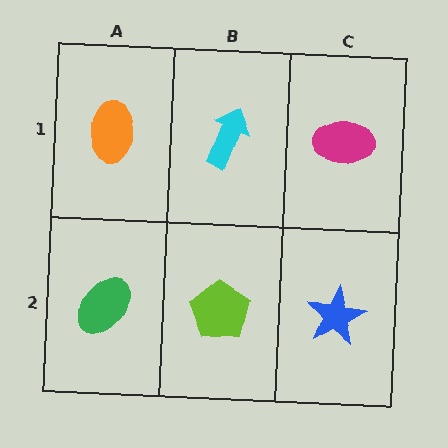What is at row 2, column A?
A green ellipse.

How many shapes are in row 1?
3 shapes.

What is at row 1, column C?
A magenta ellipse.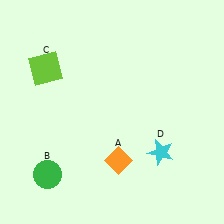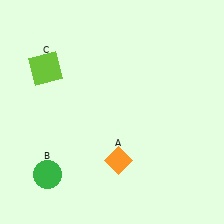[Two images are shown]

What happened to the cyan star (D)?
The cyan star (D) was removed in Image 2. It was in the bottom-right area of Image 1.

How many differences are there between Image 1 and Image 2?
There is 1 difference between the two images.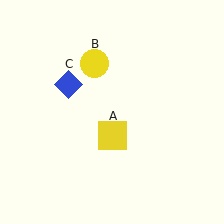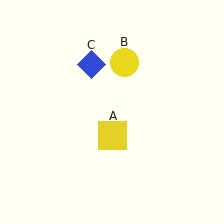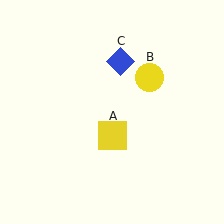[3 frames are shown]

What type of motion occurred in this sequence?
The yellow circle (object B), blue diamond (object C) rotated clockwise around the center of the scene.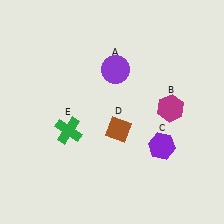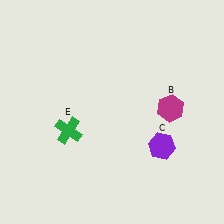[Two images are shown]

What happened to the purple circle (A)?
The purple circle (A) was removed in Image 2. It was in the top-right area of Image 1.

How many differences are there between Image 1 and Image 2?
There are 2 differences between the two images.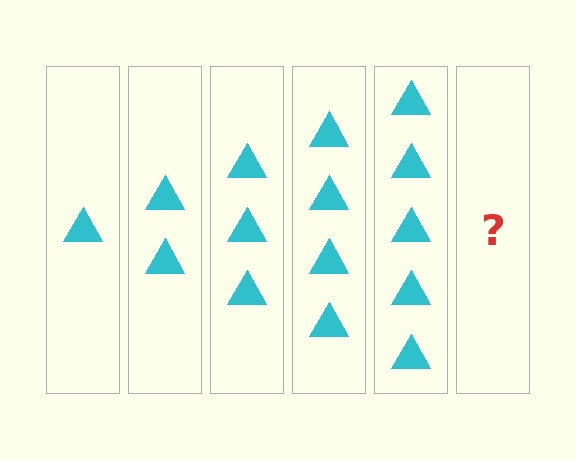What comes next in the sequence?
The next element should be 6 triangles.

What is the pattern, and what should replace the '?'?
The pattern is that each step adds one more triangle. The '?' should be 6 triangles.